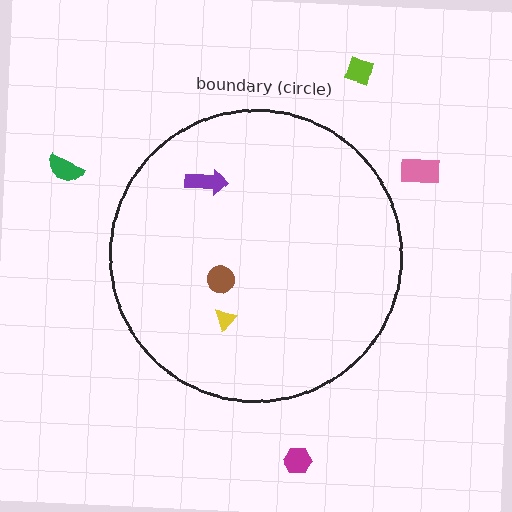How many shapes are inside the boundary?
3 inside, 4 outside.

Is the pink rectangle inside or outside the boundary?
Outside.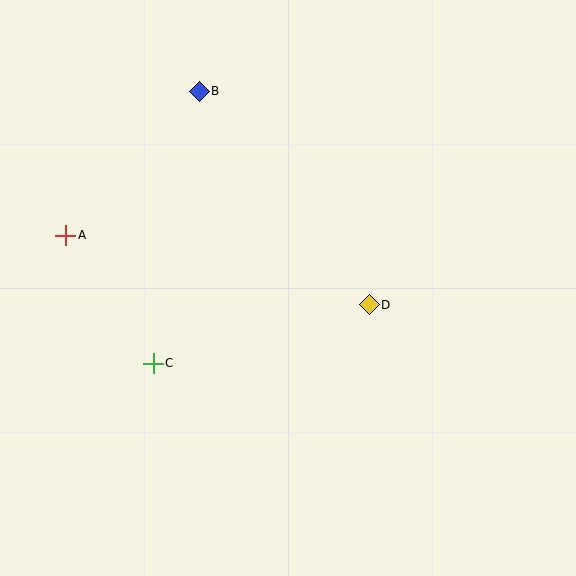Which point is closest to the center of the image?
Point D at (369, 305) is closest to the center.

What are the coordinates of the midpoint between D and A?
The midpoint between D and A is at (217, 270).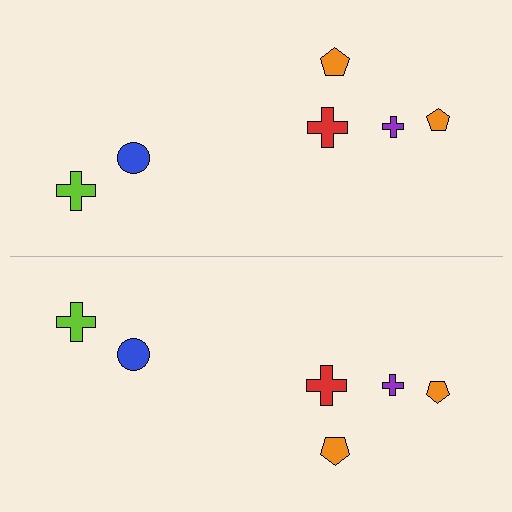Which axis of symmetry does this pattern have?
The pattern has a horizontal axis of symmetry running through the center of the image.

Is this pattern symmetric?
Yes, this pattern has bilateral (reflection) symmetry.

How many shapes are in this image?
There are 12 shapes in this image.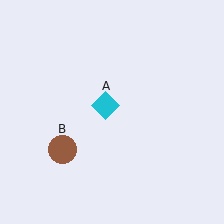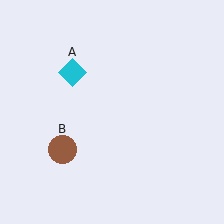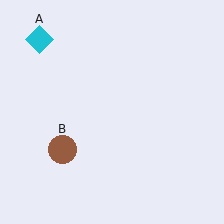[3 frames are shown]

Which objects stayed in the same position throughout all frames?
Brown circle (object B) remained stationary.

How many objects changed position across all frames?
1 object changed position: cyan diamond (object A).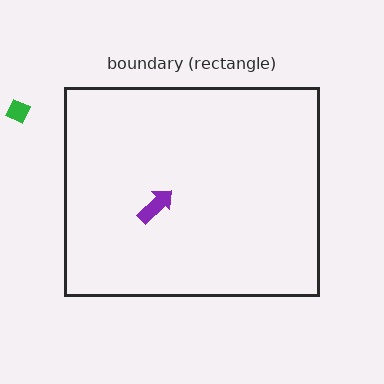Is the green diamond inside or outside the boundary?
Outside.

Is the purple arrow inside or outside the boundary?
Inside.